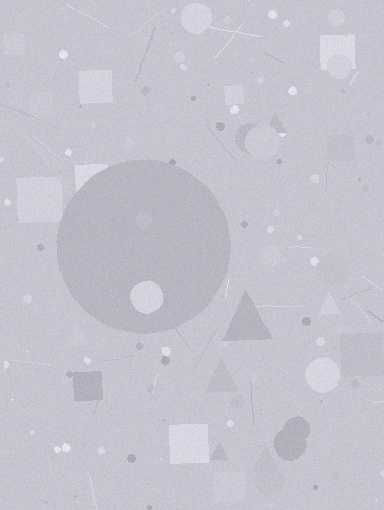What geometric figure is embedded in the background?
A circle is embedded in the background.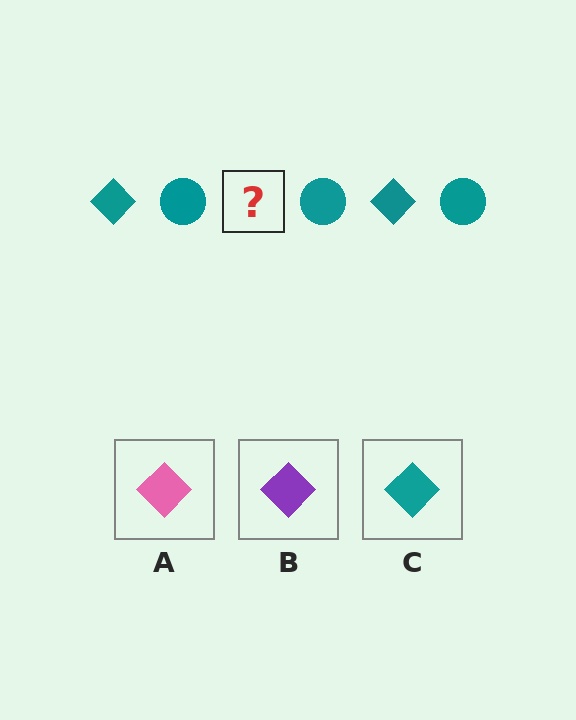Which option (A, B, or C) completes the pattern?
C.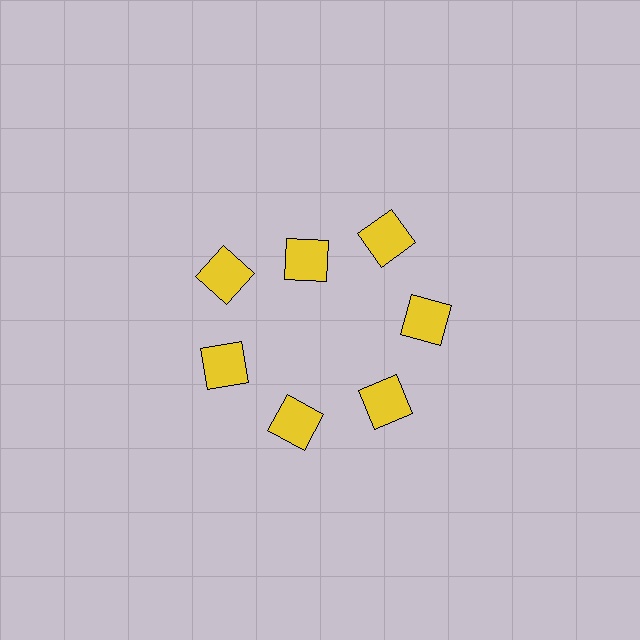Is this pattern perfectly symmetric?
No. The 7 yellow squares are arranged in a ring, but one element near the 12 o'clock position is pulled inward toward the center, breaking the 7-fold rotational symmetry.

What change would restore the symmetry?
The symmetry would be restored by moving it outward, back onto the ring so that all 7 squares sit at equal angles and equal distance from the center.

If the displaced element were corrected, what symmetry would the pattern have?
It would have 7-fold rotational symmetry — the pattern would map onto itself every 51 degrees.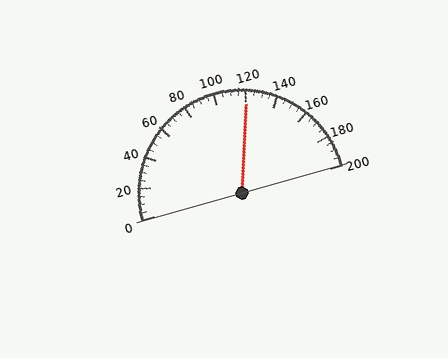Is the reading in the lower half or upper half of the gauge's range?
The reading is in the upper half of the range (0 to 200).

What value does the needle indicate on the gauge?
The needle indicates approximately 120.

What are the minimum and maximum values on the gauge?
The gauge ranges from 0 to 200.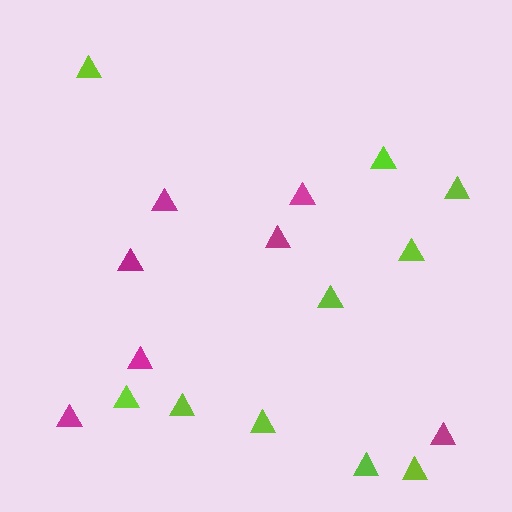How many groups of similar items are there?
There are 2 groups: one group of lime triangles (10) and one group of magenta triangles (7).